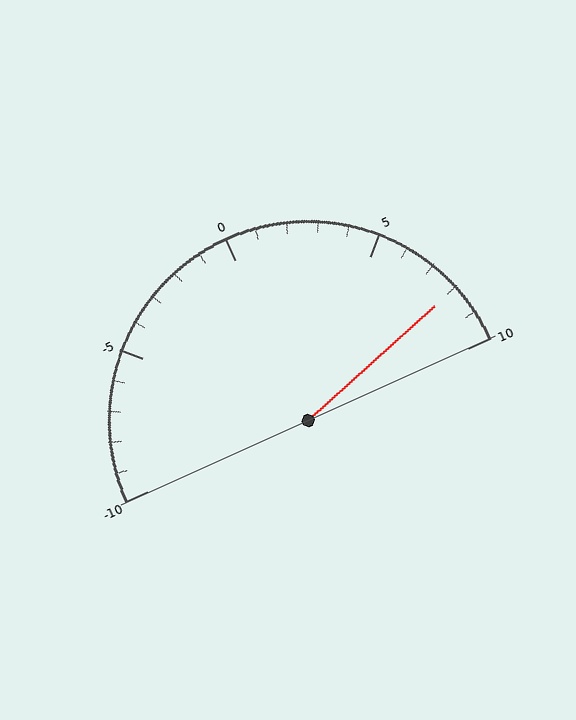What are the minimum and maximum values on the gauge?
The gauge ranges from -10 to 10.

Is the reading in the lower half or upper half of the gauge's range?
The reading is in the upper half of the range (-10 to 10).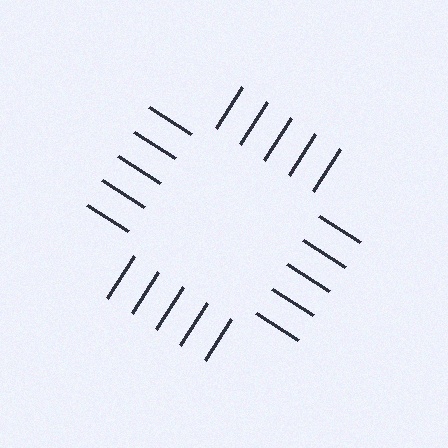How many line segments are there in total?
20 — 5 along each of the 4 edges.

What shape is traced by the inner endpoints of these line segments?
An illusory square — the line segments terminate on its edges but no continuous stroke is drawn.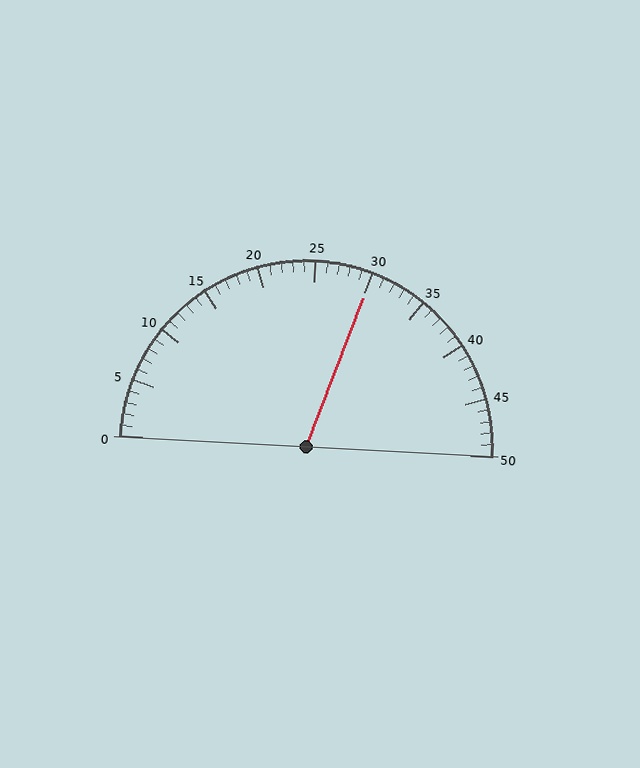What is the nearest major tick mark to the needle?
The nearest major tick mark is 30.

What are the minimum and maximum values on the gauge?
The gauge ranges from 0 to 50.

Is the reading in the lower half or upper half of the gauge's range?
The reading is in the upper half of the range (0 to 50).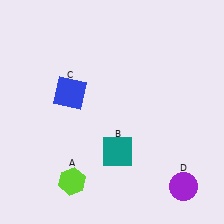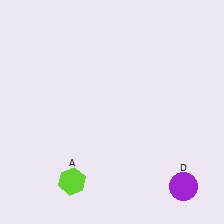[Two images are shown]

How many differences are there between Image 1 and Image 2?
There are 2 differences between the two images.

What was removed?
The teal square (B), the blue square (C) were removed in Image 2.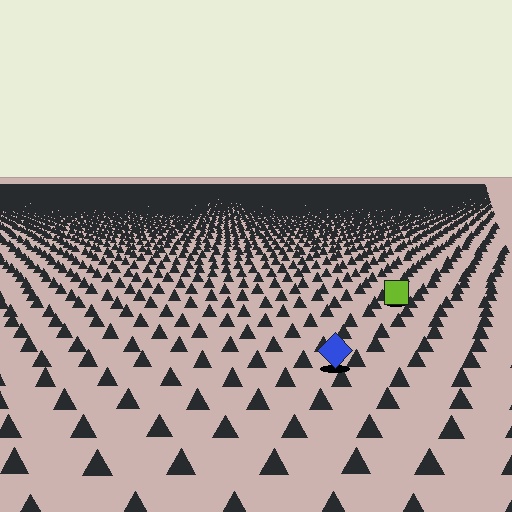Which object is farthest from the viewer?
The lime square is farthest from the viewer. It appears smaller and the ground texture around it is denser.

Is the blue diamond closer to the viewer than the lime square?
Yes. The blue diamond is closer — you can tell from the texture gradient: the ground texture is coarser near it.